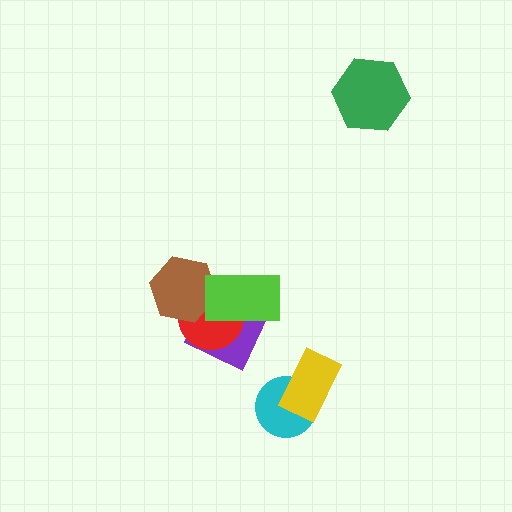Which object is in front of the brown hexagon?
The lime rectangle is in front of the brown hexagon.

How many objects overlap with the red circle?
3 objects overlap with the red circle.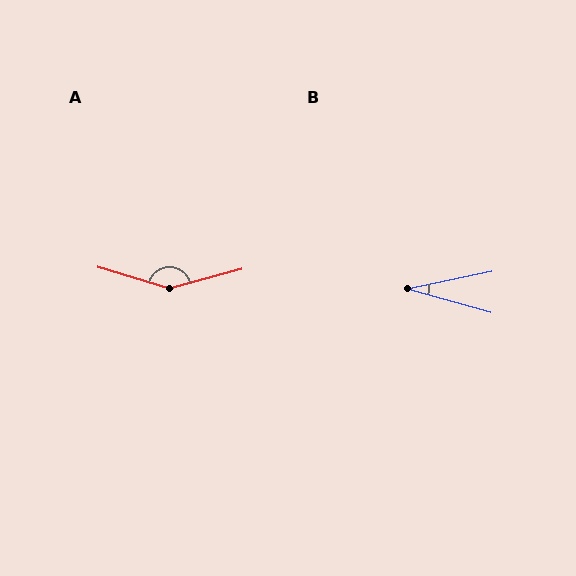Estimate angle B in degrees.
Approximately 27 degrees.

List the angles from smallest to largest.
B (27°), A (148°).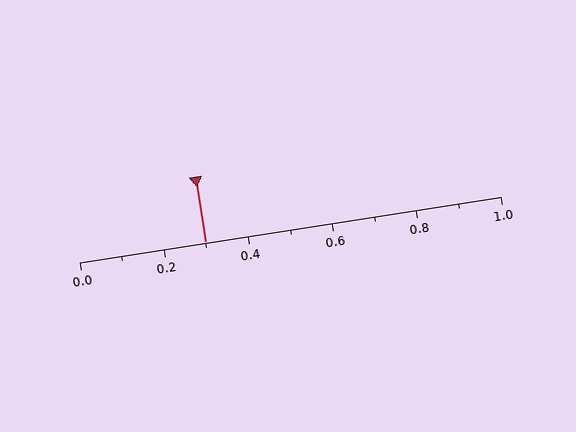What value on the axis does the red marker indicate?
The marker indicates approximately 0.3.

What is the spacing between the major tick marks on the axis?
The major ticks are spaced 0.2 apart.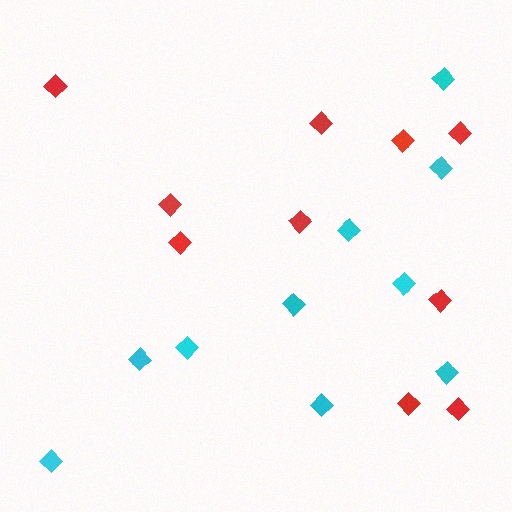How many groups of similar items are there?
There are 2 groups: one group of cyan diamonds (10) and one group of red diamonds (10).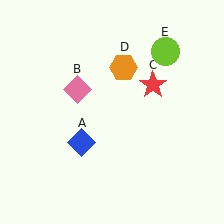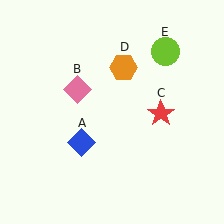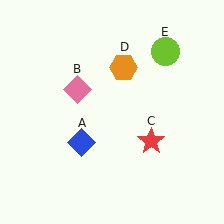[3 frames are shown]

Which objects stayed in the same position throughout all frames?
Blue diamond (object A) and pink diamond (object B) and orange hexagon (object D) and lime circle (object E) remained stationary.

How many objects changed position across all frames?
1 object changed position: red star (object C).